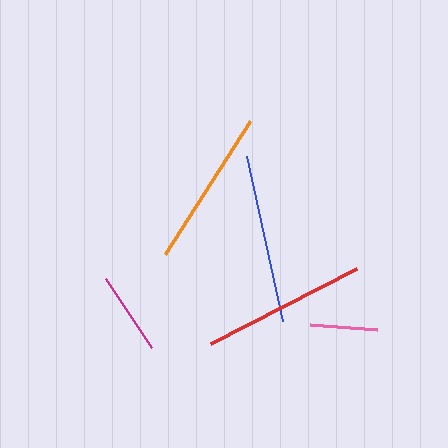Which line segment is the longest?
The blue line is the longest at approximately 169 pixels.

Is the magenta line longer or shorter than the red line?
The red line is longer than the magenta line.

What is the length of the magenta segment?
The magenta segment is approximately 83 pixels long.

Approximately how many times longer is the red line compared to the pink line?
The red line is approximately 2.5 times the length of the pink line.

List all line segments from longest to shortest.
From longest to shortest: blue, red, orange, magenta, pink.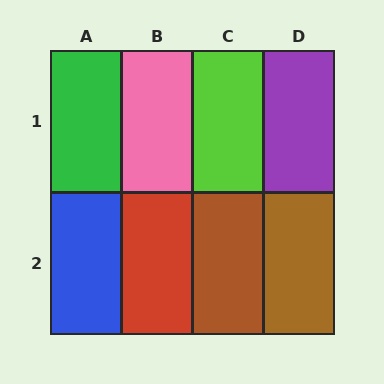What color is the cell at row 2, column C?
Brown.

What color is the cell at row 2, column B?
Red.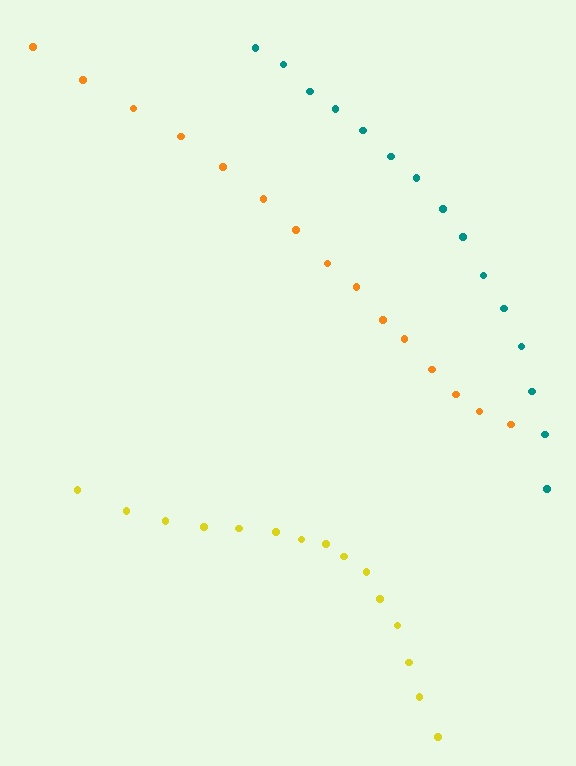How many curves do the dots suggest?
There are 3 distinct paths.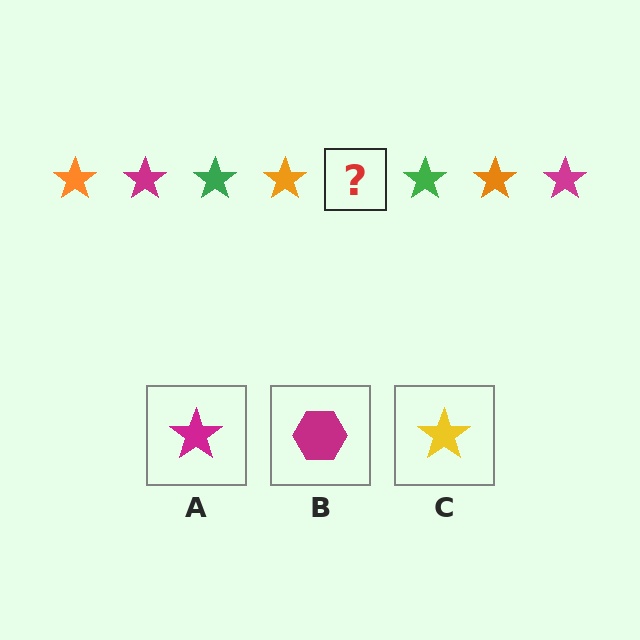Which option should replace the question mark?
Option A.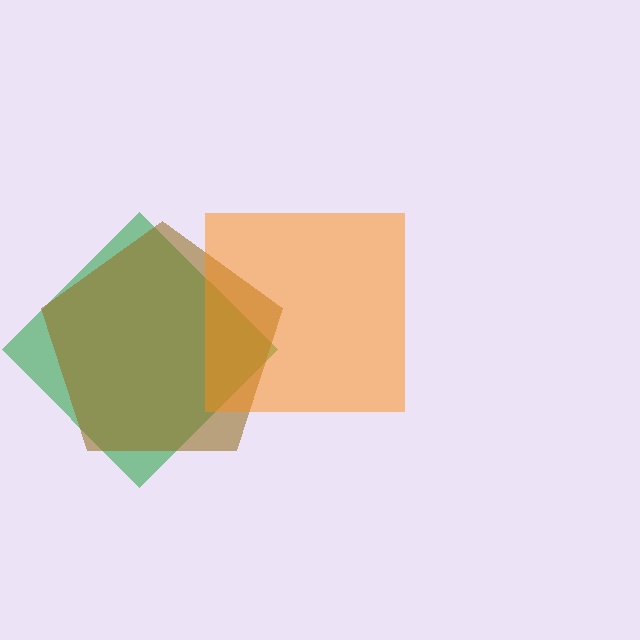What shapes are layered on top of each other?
The layered shapes are: a green diamond, a brown pentagon, an orange square.